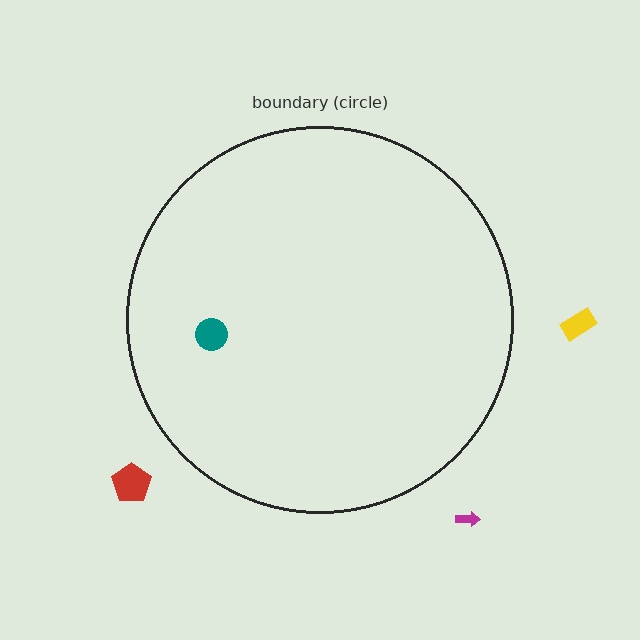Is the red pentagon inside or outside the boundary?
Outside.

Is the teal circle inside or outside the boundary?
Inside.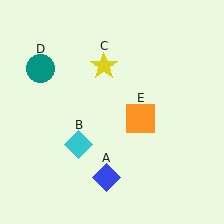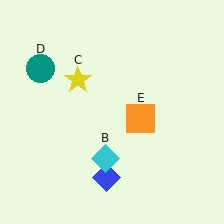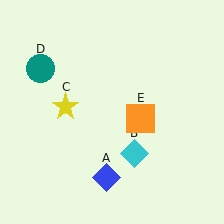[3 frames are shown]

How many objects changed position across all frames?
2 objects changed position: cyan diamond (object B), yellow star (object C).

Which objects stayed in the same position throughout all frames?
Blue diamond (object A) and teal circle (object D) and orange square (object E) remained stationary.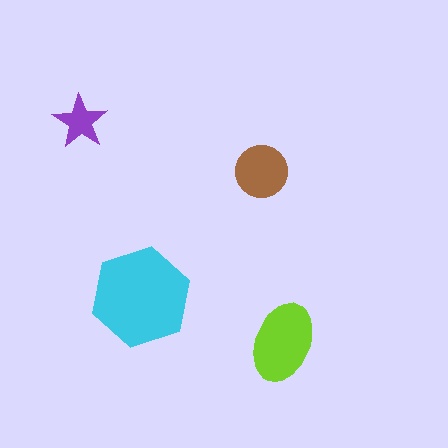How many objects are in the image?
There are 4 objects in the image.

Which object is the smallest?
The purple star.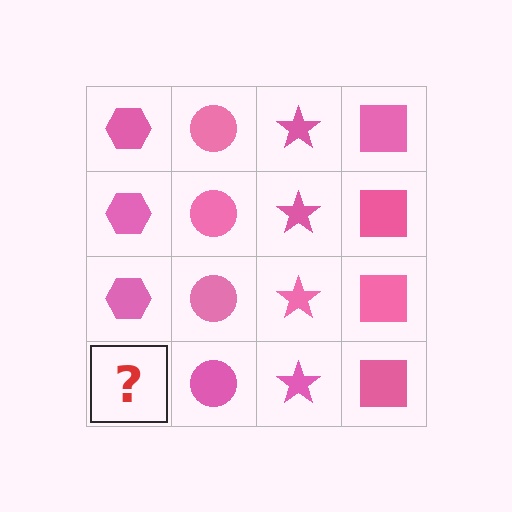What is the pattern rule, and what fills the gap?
The rule is that each column has a consistent shape. The gap should be filled with a pink hexagon.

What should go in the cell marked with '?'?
The missing cell should contain a pink hexagon.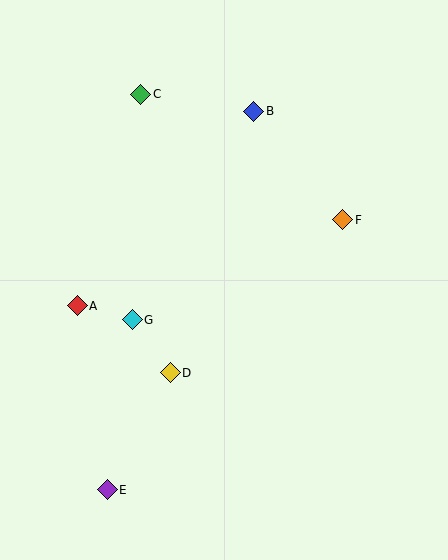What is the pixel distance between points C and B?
The distance between C and B is 114 pixels.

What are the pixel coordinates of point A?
Point A is at (77, 306).